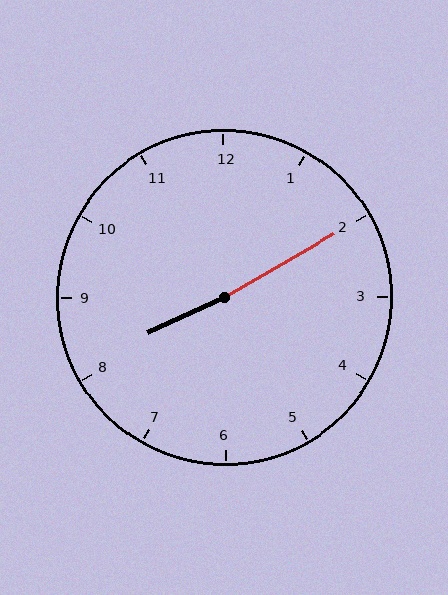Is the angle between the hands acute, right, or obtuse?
It is obtuse.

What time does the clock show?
8:10.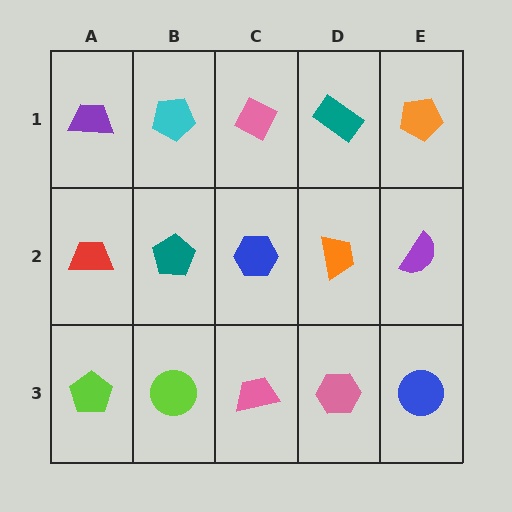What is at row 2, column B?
A teal pentagon.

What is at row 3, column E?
A blue circle.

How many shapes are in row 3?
5 shapes.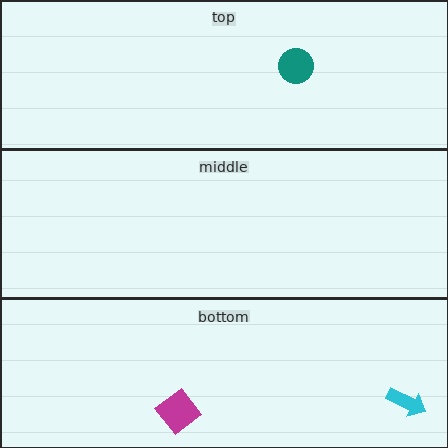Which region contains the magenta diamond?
The bottom region.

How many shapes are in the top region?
1.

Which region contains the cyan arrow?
The bottom region.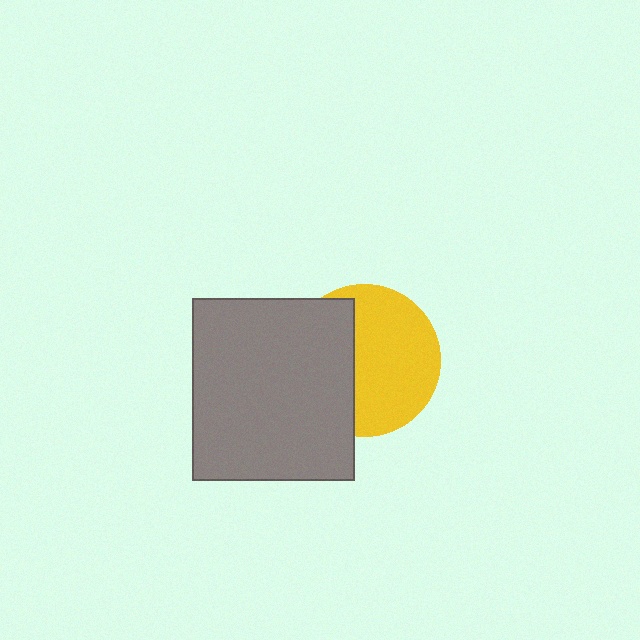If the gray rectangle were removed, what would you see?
You would see the complete yellow circle.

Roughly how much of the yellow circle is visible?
About half of it is visible (roughly 59%).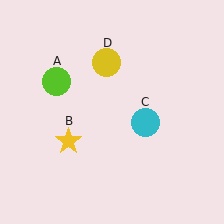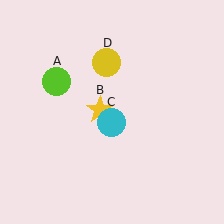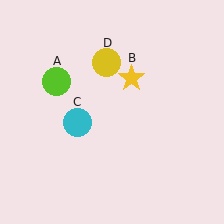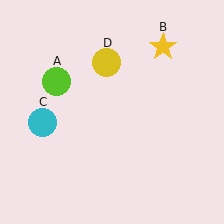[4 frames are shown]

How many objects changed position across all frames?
2 objects changed position: yellow star (object B), cyan circle (object C).